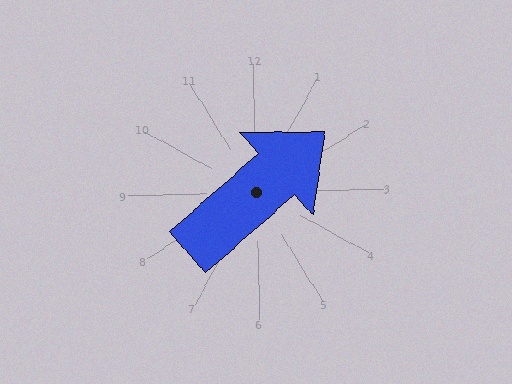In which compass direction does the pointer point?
Northeast.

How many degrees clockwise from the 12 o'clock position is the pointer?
Approximately 50 degrees.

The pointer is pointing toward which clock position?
Roughly 2 o'clock.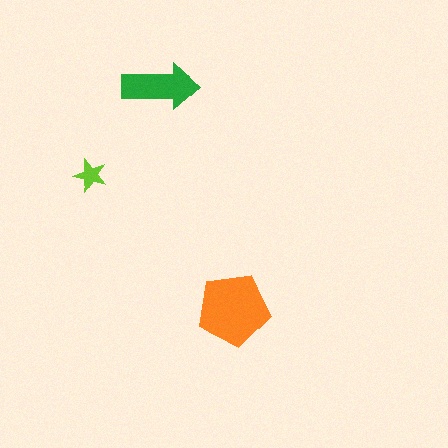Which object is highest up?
The green arrow is topmost.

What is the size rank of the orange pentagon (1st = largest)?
1st.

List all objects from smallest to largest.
The lime star, the green arrow, the orange pentagon.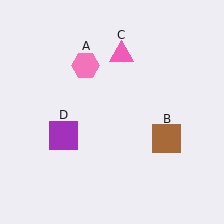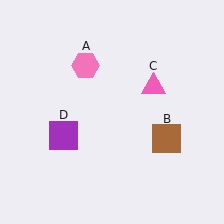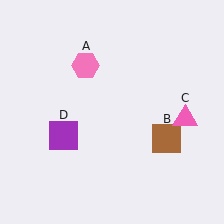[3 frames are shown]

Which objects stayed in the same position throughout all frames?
Pink hexagon (object A) and brown square (object B) and purple square (object D) remained stationary.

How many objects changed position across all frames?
1 object changed position: pink triangle (object C).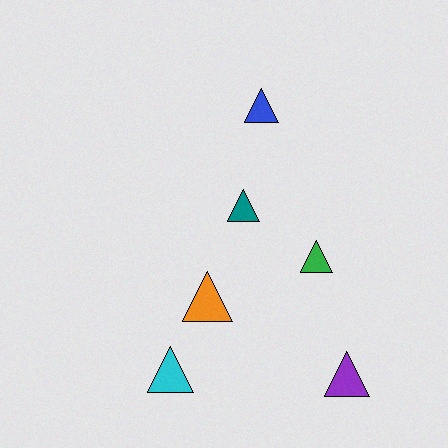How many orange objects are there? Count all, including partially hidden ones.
There is 1 orange object.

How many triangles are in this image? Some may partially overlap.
There are 6 triangles.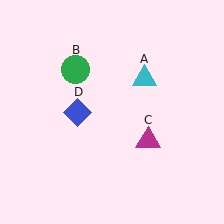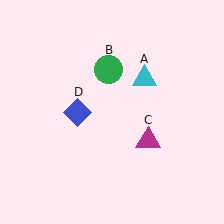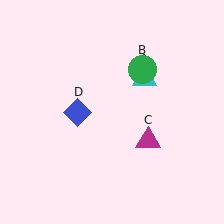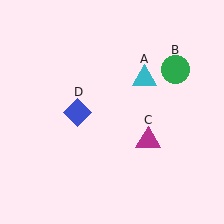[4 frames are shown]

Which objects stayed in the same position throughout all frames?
Cyan triangle (object A) and magenta triangle (object C) and blue diamond (object D) remained stationary.